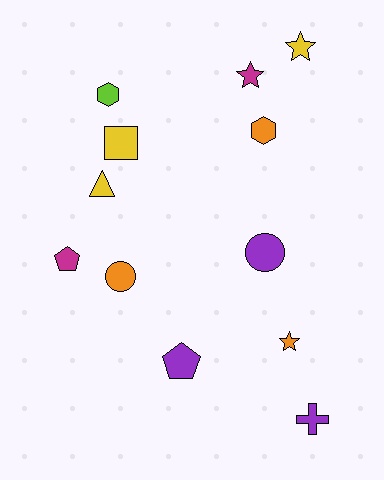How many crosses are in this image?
There is 1 cross.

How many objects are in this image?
There are 12 objects.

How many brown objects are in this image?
There are no brown objects.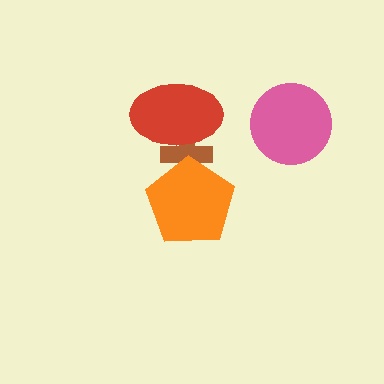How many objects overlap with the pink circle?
0 objects overlap with the pink circle.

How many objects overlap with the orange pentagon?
1 object overlaps with the orange pentagon.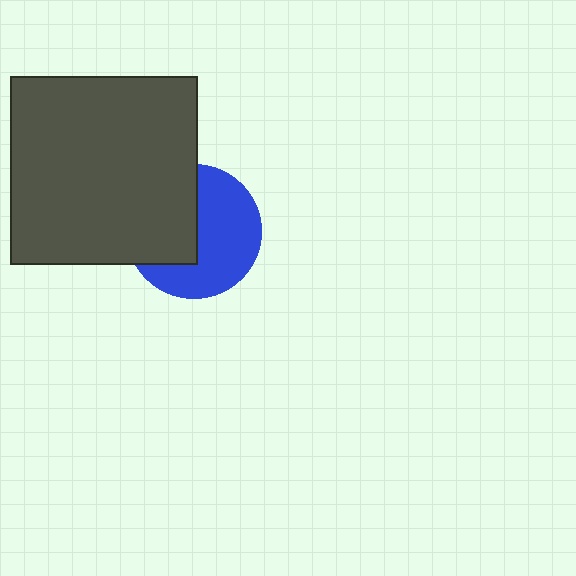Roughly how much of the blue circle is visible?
About half of it is visible (roughly 57%).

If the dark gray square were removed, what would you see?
You would see the complete blue circle.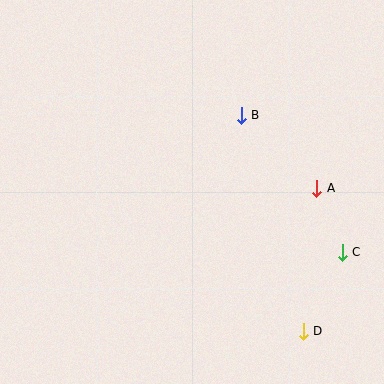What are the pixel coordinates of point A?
Point A is at (317, 188).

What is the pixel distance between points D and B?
The distance between D and B is 225 pixels.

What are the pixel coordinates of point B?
Point B is at (241, 115).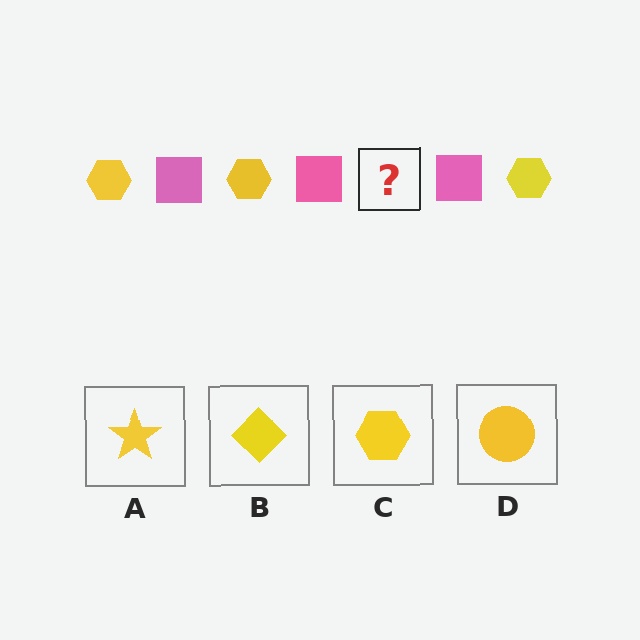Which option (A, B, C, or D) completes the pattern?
C.